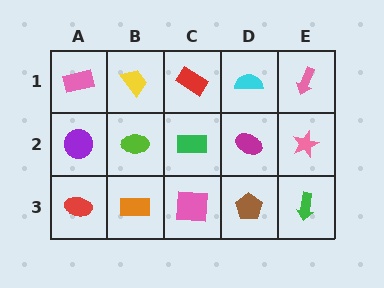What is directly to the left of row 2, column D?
A green rectangle.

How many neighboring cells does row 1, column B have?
3.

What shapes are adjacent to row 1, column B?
A lime ellipse (row 2, column B), a pink rectangle (row 1, column A), a red rectangle (row 1, column C).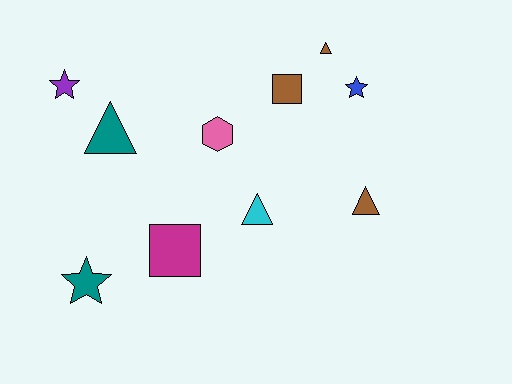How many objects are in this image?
There are 10 objects.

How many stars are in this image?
There are 3 stars.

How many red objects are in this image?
There are no red objects.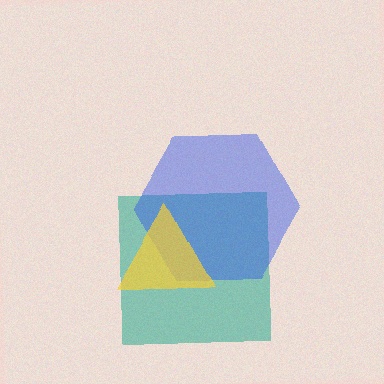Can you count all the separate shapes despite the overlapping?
Yes, there are 3 separate shapes.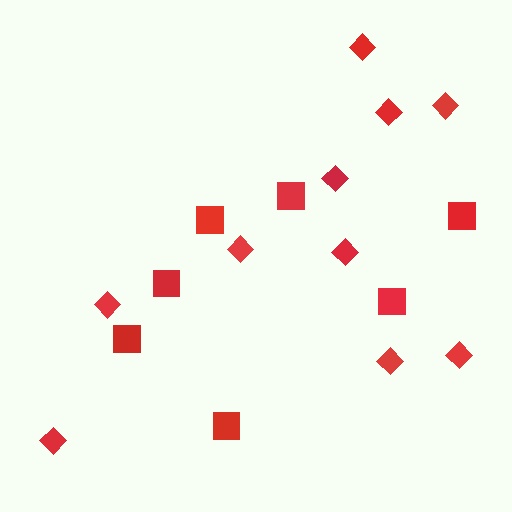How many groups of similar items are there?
There are 2 groups: one group of squares (7) and one group of diamonds (10).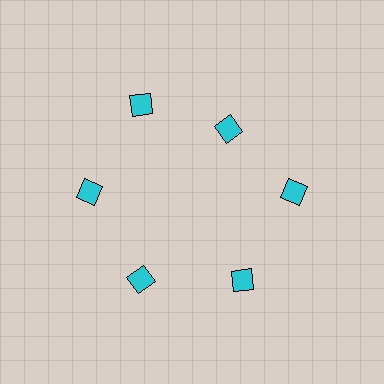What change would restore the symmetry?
The symmetry would be restored by moving it outward, back onto the ring so that all 6 diamonds sit at equal angles and equal distance from the center.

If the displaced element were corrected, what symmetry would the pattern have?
It would have 6-fold rotational symmetry — the pattern would map onto itself every 60 degrees.